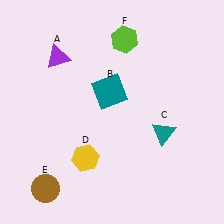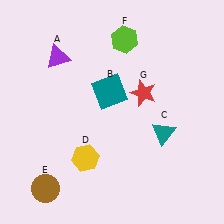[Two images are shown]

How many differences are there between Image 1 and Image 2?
There is 1 difference between the two images.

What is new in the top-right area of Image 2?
A red star (G) was added in the top-right area of Image 2.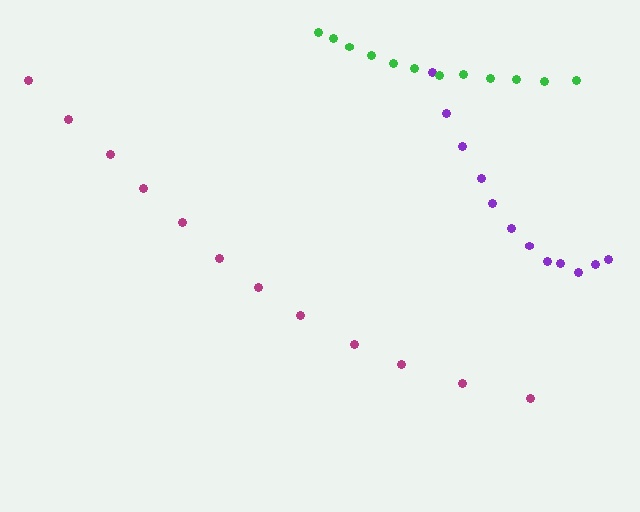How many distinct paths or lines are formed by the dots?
There are 3 distinct paths.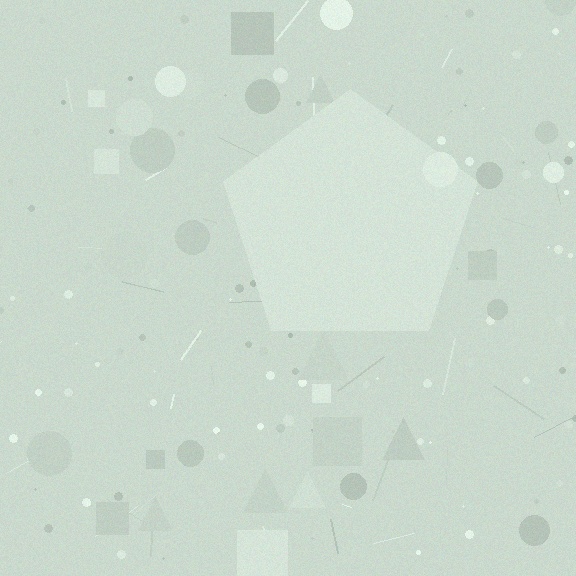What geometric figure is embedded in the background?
A pentagon is embedded in the background.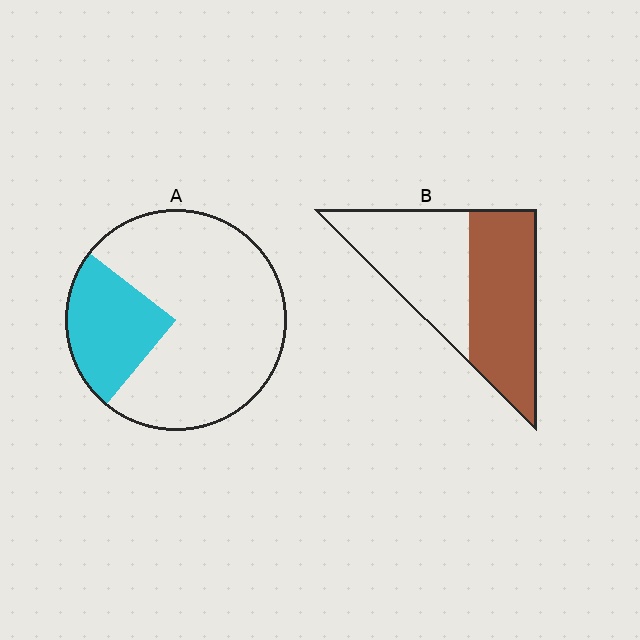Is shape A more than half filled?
No.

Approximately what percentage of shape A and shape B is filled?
A is approximately 25% and B is approximately 50%.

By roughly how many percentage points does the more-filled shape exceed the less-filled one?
By roughly 25 percentage points (B over A).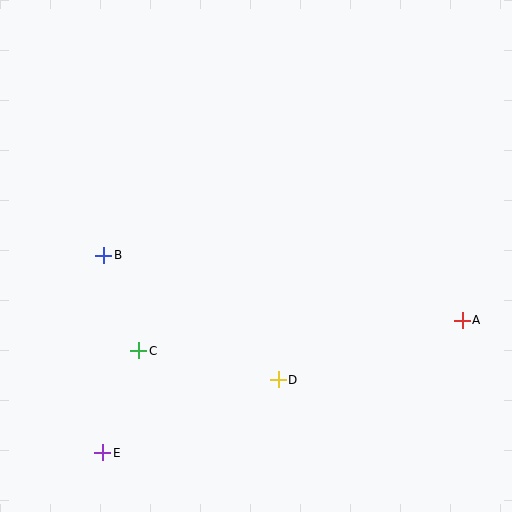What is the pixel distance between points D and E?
The distance between D and E is 190 pixels.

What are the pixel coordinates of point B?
Point B is at (104, 255).